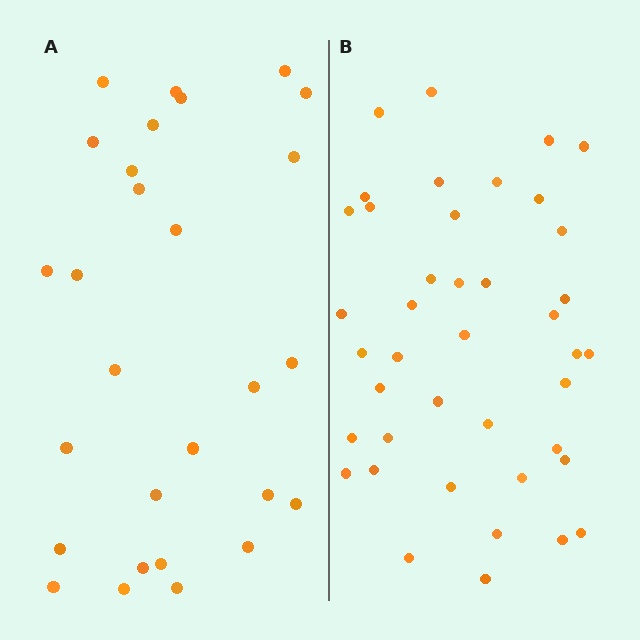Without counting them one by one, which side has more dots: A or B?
Region B (the right region) has more dots.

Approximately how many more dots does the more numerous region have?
Region B has approximately 15 more dots than region A.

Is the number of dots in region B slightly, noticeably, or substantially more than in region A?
Region B has substantially more. The ratio is roughly 1.5 to 1.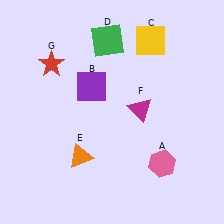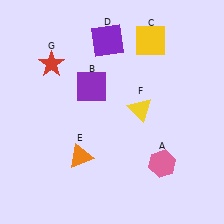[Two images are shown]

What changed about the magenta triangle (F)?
In Image 1, F is magenta. In Image 2, it changed to yellow.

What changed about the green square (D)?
In Image 1, D is green. In Image 2, it changed to purple.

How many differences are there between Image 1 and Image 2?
There are 2 differences between the two images.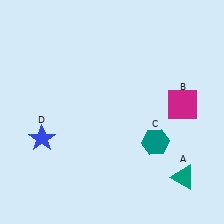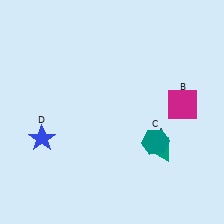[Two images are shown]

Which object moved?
The teal triangle (A) moved up.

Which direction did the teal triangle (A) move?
The teal triangle (A) moved up.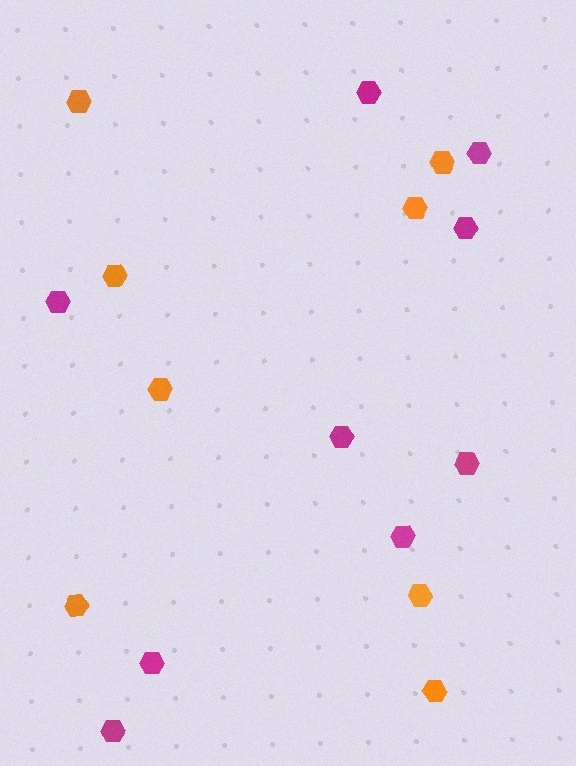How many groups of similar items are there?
There are 2 groups: one group of orange hexagons (8) and one group of magenta hexagons (9).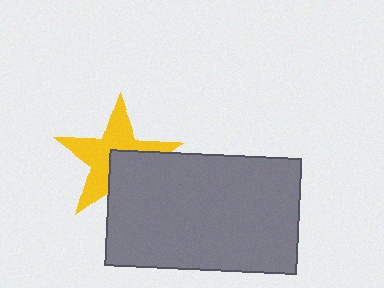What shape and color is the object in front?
The object in front is a gray rectangle.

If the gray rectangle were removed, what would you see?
You would see the complete yellow star.